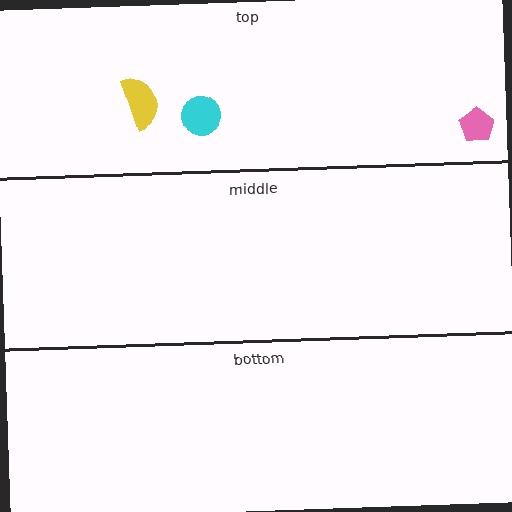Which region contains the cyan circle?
The top region.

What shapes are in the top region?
The yellow semicircle, the cyan circle, the pink pentagon.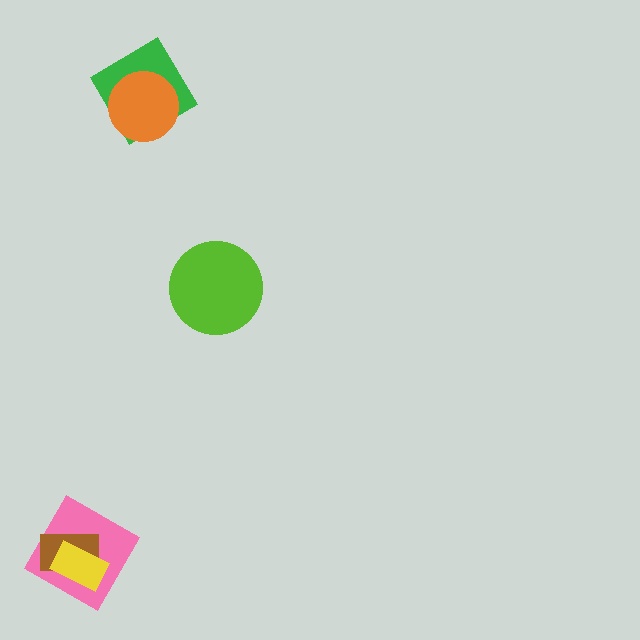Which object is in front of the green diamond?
The orange circle is in front of the green diamond.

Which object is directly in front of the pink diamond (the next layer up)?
The brown rectangle is directly in front of the pink diamond.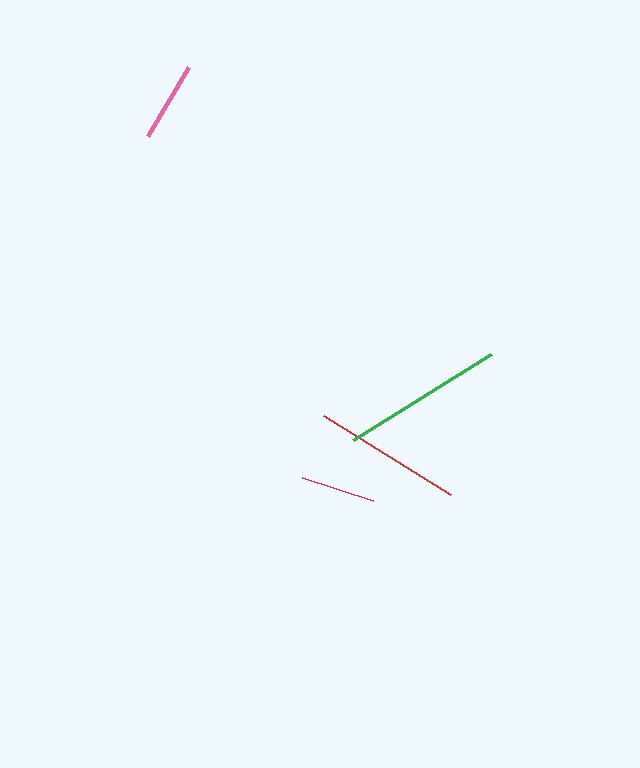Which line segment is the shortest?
The magenta line is the shortest at approximately 75 pixels.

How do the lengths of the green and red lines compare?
The green and red lines are approximately the same length.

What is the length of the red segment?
The red segment is approximately 150 pixels long.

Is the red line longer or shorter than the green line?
The green line is longer than the red line.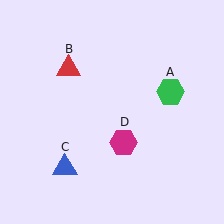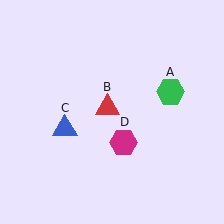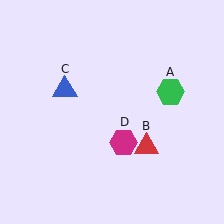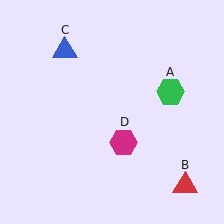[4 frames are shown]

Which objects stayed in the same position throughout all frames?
Green hexagon (object A) and magenta hexagon (object D) remained stationary.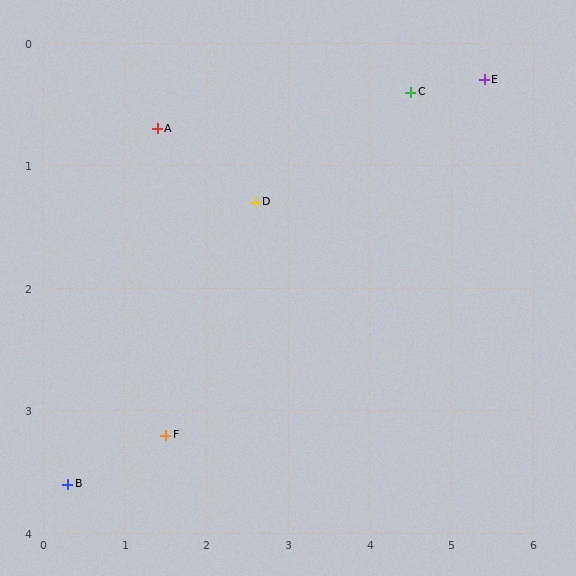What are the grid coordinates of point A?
Point A is at approximately (1.4, 0.7).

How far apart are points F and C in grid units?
Points F and C are about 4.1 grid units apart.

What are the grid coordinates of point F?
Point F is at approximately (1.5, 3.2).